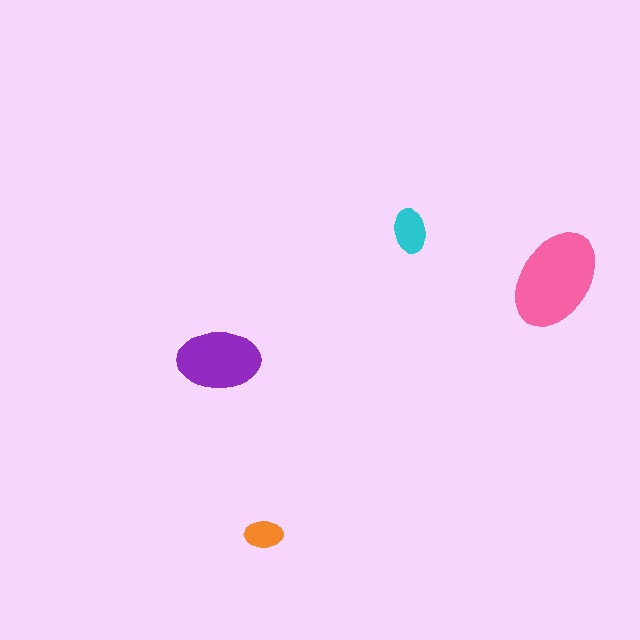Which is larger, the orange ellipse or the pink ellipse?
The pink one.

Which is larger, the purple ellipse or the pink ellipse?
The pink one.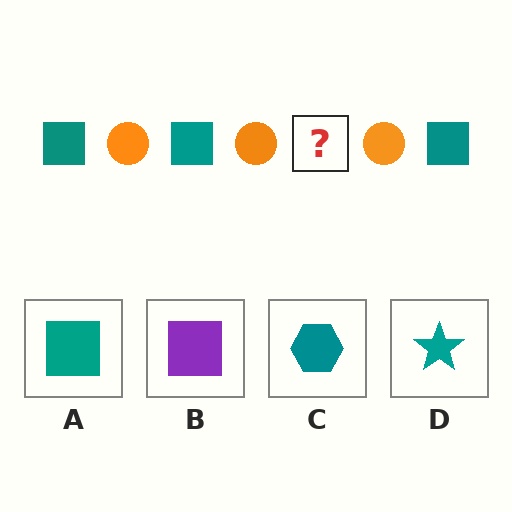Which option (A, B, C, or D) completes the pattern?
A.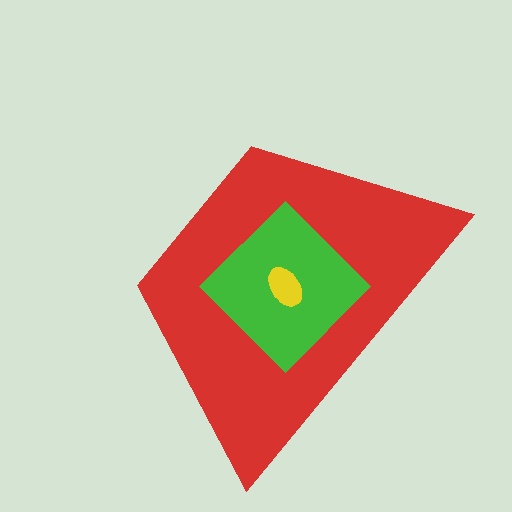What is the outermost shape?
The red trapezoid.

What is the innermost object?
The yellow ellipse.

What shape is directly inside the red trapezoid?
The green diamond.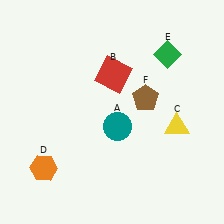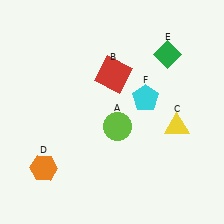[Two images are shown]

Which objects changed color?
A changed from teal to lime. F changed from brown to cyan.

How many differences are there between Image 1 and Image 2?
There are 2 differences between the two images.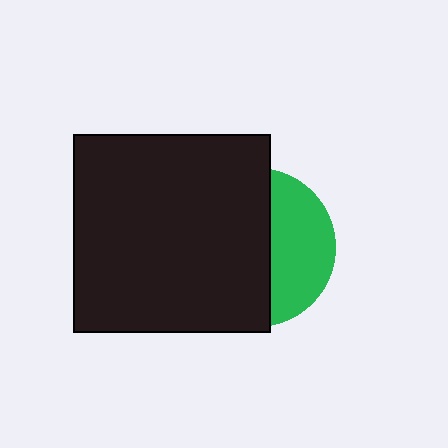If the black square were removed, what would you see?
You would see the complete green circle.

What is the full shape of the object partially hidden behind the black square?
The partially hidden object is a green circle.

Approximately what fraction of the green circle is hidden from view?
Roughly 62% of the green circle is hidden behind the black square.